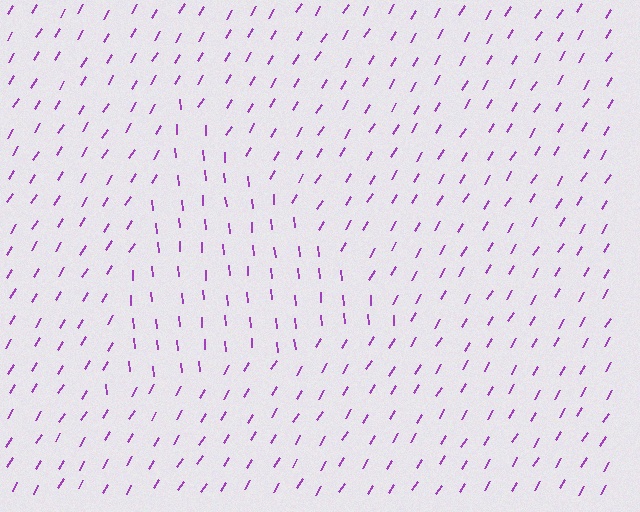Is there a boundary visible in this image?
Yes, there is a texture boundary formed by a change in line orientation.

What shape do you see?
I see a triangle.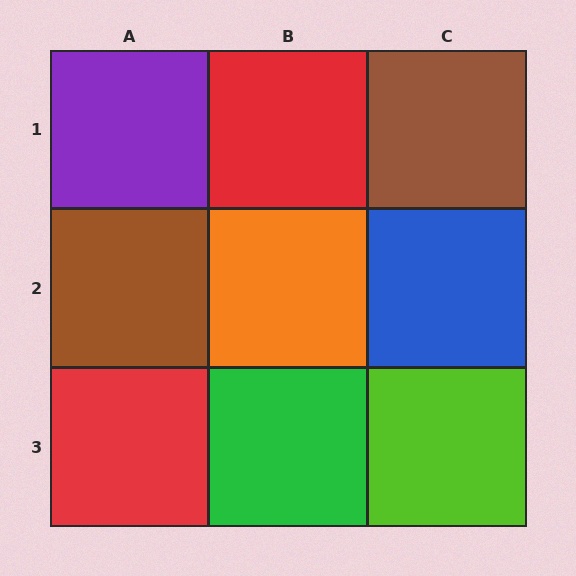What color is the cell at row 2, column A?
Brown.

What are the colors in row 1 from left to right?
Purple, red, brown.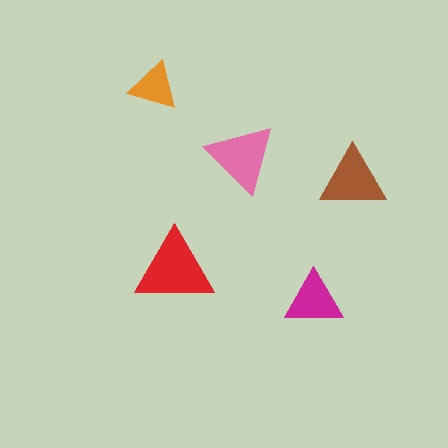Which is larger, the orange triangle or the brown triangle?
The brown one.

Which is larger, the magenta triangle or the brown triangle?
The brown one.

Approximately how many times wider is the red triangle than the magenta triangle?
About 1.5 times wider.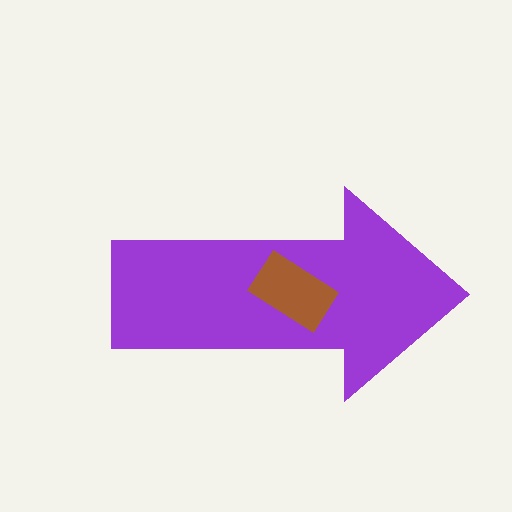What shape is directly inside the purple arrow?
The brown rectangle.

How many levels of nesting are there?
2.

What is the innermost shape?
The brown rectangle.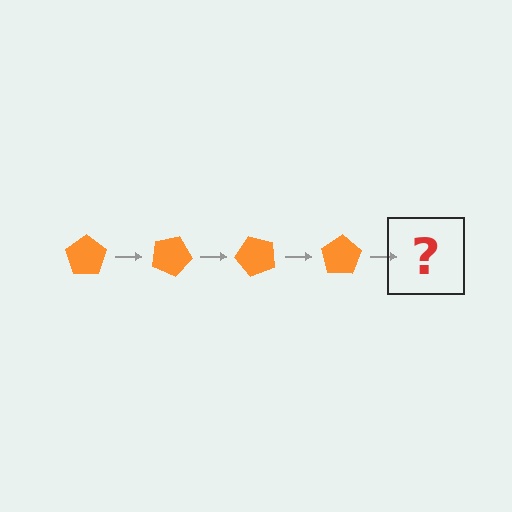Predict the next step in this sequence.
The next step is an orange pentagon rotated 100 degrees.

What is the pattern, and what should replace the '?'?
The pattern is that the pentagon rotates 25 degrees each step. The '?' should be an orange pentagon rotated 100 degrees.